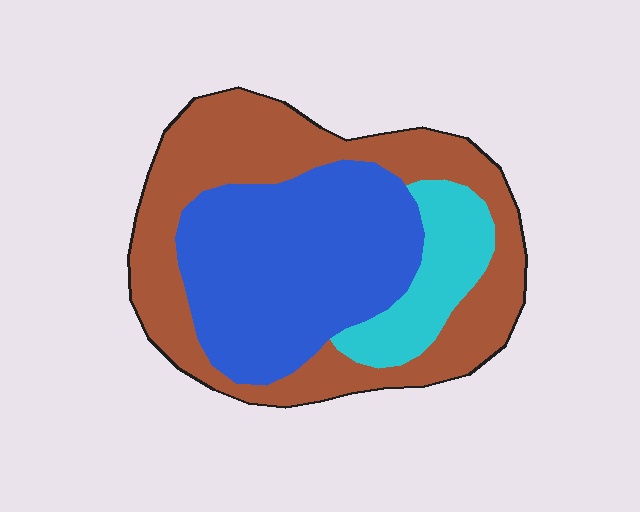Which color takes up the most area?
Brown, at roughly 45%.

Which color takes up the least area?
Cyan, at roughly 15%.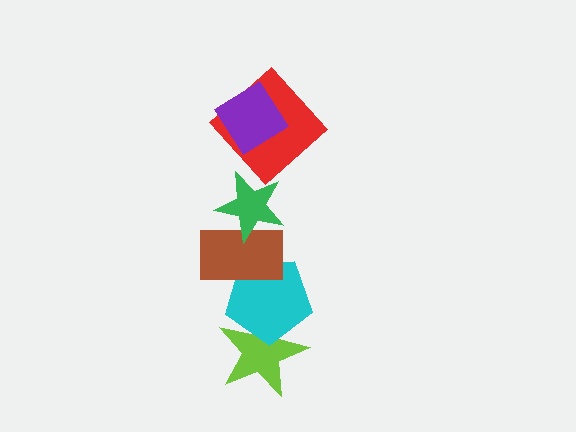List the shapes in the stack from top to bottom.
From top to bottom: the purple diamond, the red diamond, the green star, the brown rectangle, the cyan pentagon, the lime star.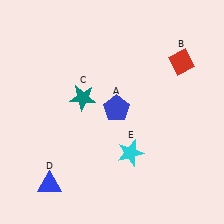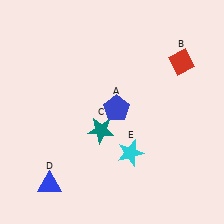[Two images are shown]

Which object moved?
The teal star (C) moved down.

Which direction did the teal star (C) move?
The teal star (C) moved down.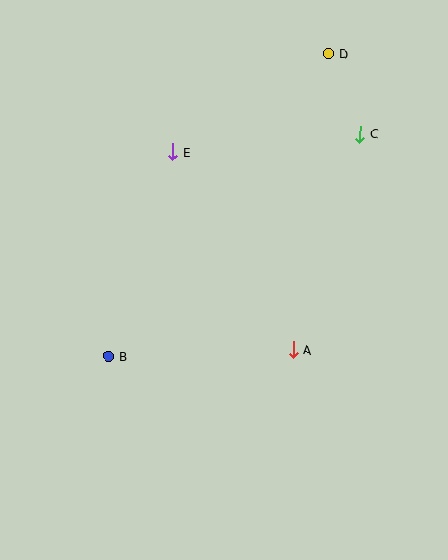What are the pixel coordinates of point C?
Point C is at (360, 134).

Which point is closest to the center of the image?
Point A at (293, 350) is closest to the center.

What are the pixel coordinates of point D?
Point D is at (328, 54).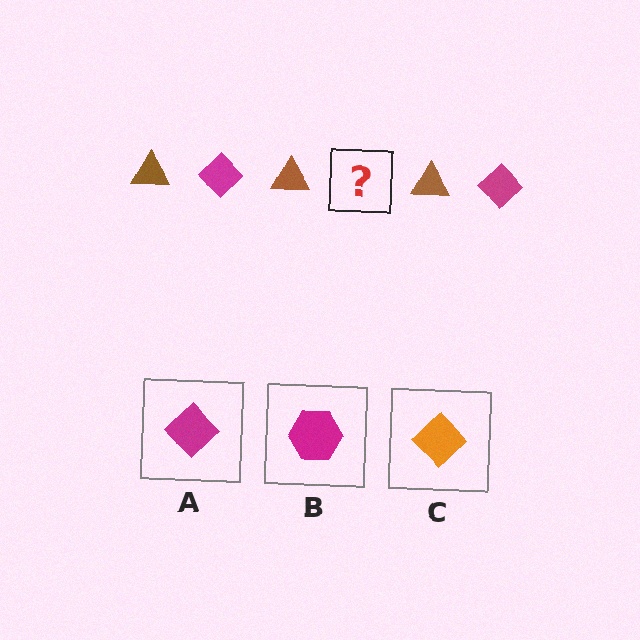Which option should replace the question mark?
Option A.